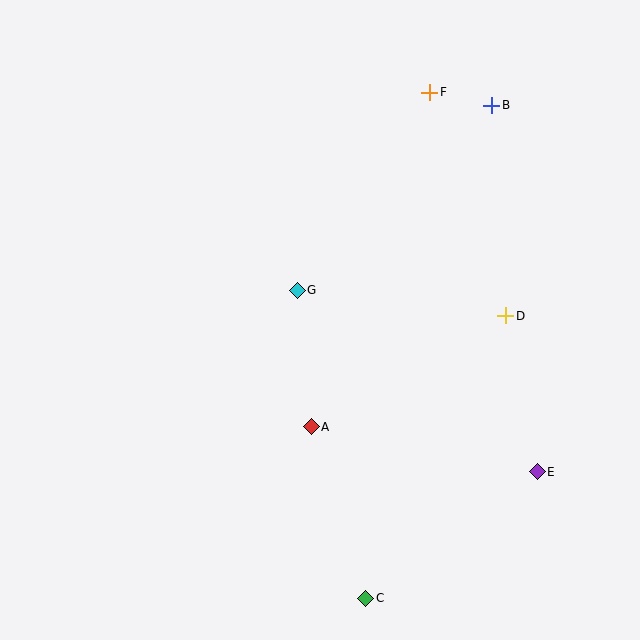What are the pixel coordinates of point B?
Point B is at (492, 105).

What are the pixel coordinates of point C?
Point C is at (366, 598).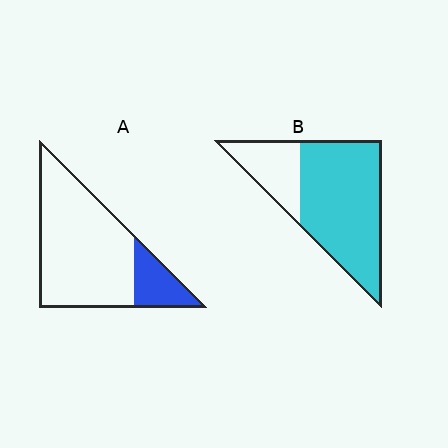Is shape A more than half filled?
No.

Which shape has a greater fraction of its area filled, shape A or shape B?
Shape B.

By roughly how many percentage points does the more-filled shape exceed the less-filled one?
By roughly 55 percentage points (B over A).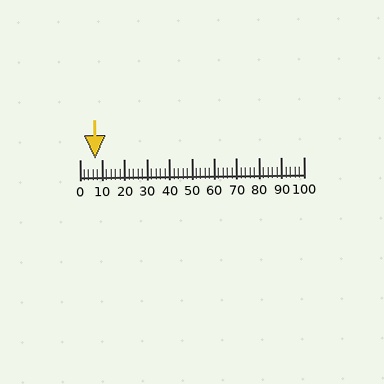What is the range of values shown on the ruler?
The ruler shows values from 0 to 100.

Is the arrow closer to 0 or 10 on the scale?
The arrow is closer to 10.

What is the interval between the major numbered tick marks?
The major tick marks are spaced 10 units apart.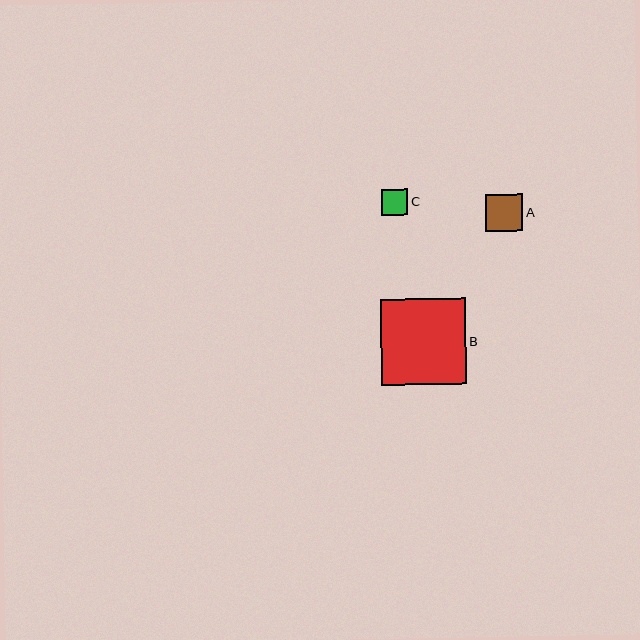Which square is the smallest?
Square C is the smallest with a size of approximately 26 pixels.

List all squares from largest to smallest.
From largest to smallest: B, A, C.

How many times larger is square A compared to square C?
Square A is approximately 1.4 times the size of square C.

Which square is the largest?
Square B is the largest with a size of approximately 86 pixels.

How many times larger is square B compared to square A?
Square B is approximately 2.3 times the size of square A.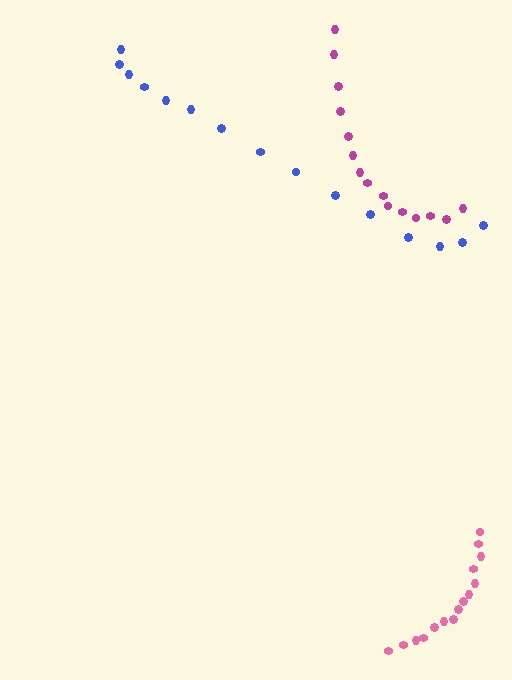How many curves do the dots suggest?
There are 3 distinct paths.